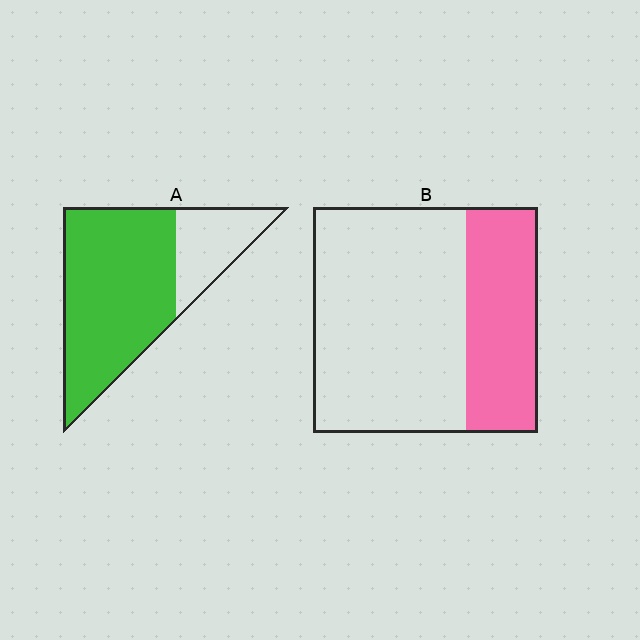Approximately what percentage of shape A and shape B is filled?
A is approximately 75% and B is approximately 30%.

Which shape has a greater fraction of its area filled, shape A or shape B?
Shape A.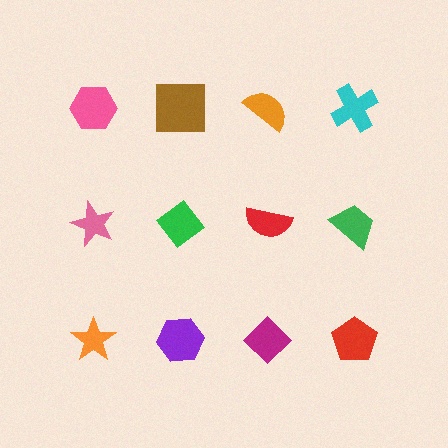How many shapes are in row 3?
4 shapes.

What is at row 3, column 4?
A red pentagon.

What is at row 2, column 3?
A red semicircle.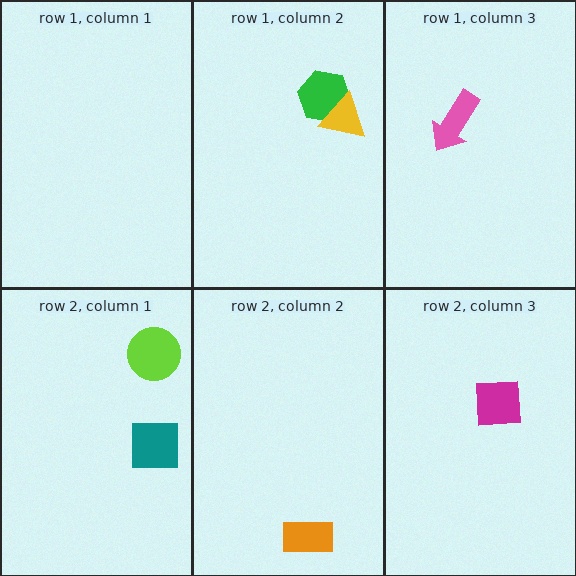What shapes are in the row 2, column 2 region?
The orange rectangle.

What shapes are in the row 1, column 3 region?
The pink arrow.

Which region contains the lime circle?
The row 2, column 1 region.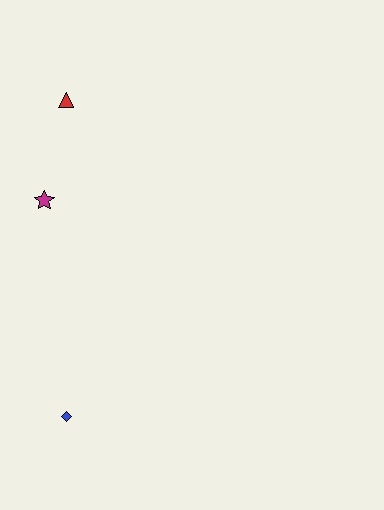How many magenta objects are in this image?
There is 1 magenta object.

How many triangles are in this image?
There is 1 triangle.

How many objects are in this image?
There are 3 objects.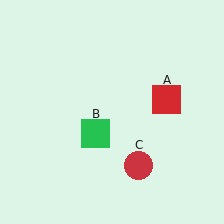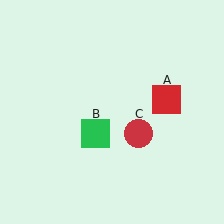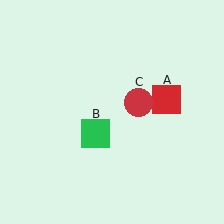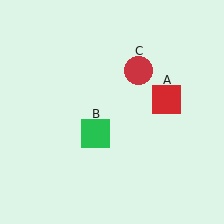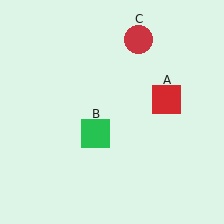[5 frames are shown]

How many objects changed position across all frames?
1 object changed position: red circle (object C).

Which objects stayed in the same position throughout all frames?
Red square (object A) and green square (object B) remained stationary.